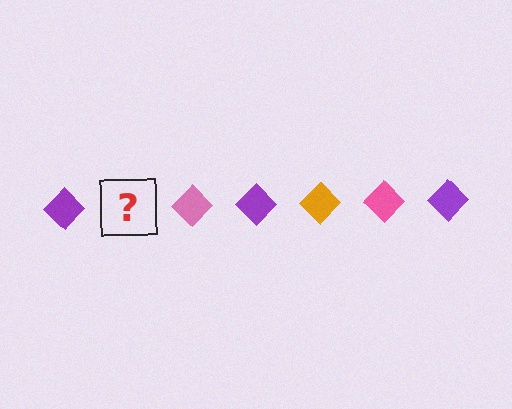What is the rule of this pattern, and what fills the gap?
The rule is that the pattern cycles through purple, orange, pink diamonds. The gap should be filled with an orange diamond.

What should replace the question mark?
The question mark should be replaced with an orange diamond.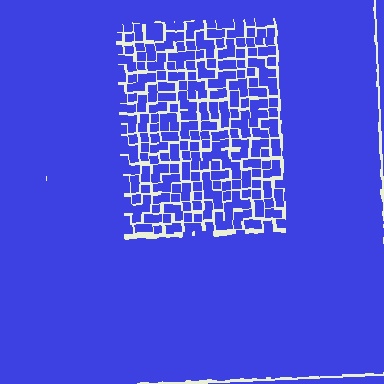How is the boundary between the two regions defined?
The boundary is defined by a change in element density (approximately 2.2x ratio). All elements are the same color, size, and shape.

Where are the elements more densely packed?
The elements are more densely packed outside the rectangle boundary.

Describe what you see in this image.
The image contains small blue elements arranged at two different densities. A rectangle-shaped region is visible where the elements are less densely packed than the surrounding area.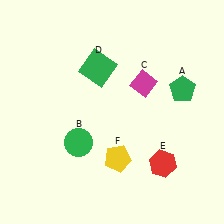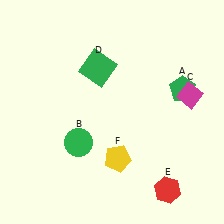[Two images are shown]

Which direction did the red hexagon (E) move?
The red hexagon (E) moved down.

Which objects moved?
The objects that moved are: the magenta diamond (C), the red hexagon (E).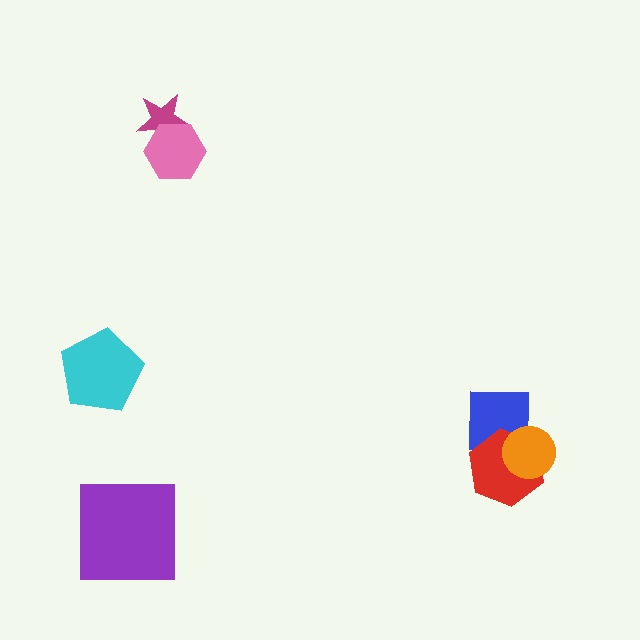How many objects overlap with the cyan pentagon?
0 objects overlap with the cyan pentagon.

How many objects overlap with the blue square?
2 objects overlap with the blue square.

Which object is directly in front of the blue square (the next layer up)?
The red hexagon is directly in front of the blue square.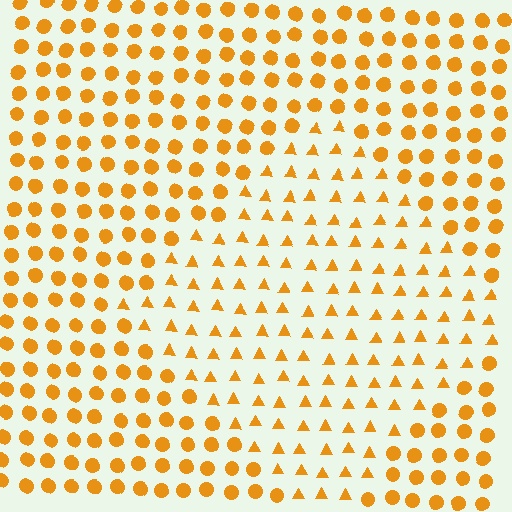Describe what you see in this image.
The image is filled with small orange elements arranged in a uniform grid. A diamond-shaped region contains triangles, while the surrounding area contains circles. The boundary is defined purely by the change in element shape.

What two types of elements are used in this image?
The image uses triangles inside the diamond region and circles outside it.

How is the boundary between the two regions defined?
The boundary is defined by a change in element shape: triangles inside vs. circles outside. All elements share the same color and spacing.